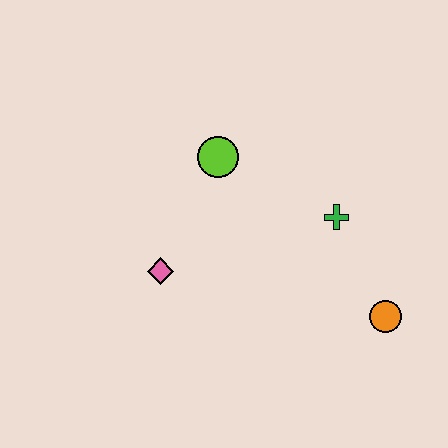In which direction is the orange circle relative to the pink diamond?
The orange circle is to the right of the pink diamond.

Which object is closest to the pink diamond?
The lime circle is closest to the pink diamond.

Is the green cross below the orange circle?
No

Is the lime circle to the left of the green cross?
Yes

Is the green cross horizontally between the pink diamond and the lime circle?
No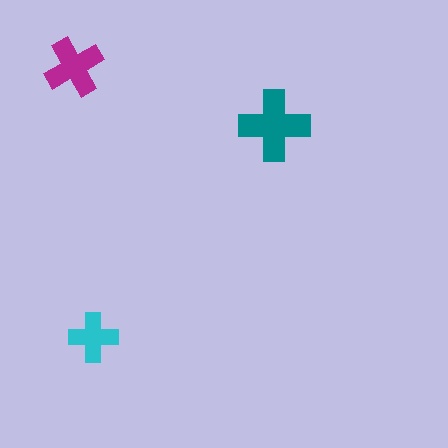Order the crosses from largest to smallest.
the teal one, the magenta one, the cyan one.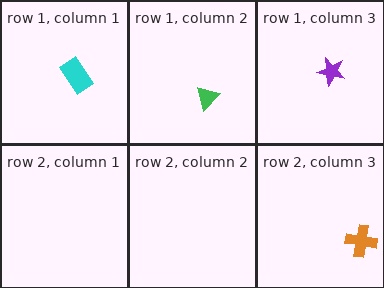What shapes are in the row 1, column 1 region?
The cyan rectangle.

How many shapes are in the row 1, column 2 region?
1.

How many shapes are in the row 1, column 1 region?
1.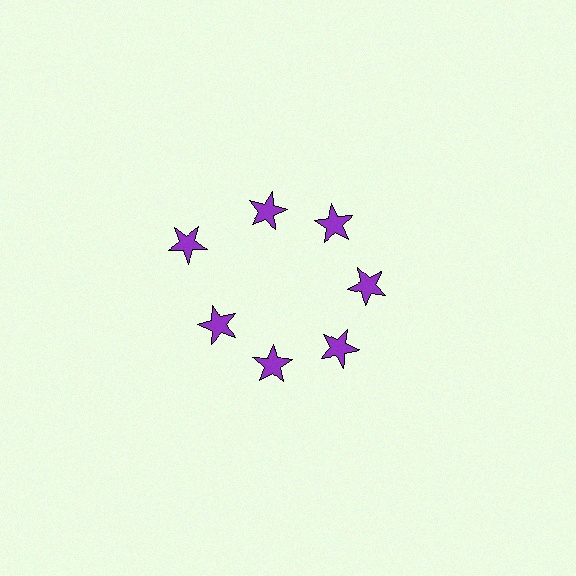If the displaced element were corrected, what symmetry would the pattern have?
It would have 7-fold rotational symmetry — the pattern would map onto itself every 51 degrees.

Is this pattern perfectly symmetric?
No. The 7 purple stars are arranged in a ring, but one element near the 10 o'clock position is pushed outward from the center, breaking the 7-fold rotational symmetry.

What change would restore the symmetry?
The symmetry would be restored by moving it inward, back onto the ring so that all 7 stars sit at equal angles and equal distance from the center.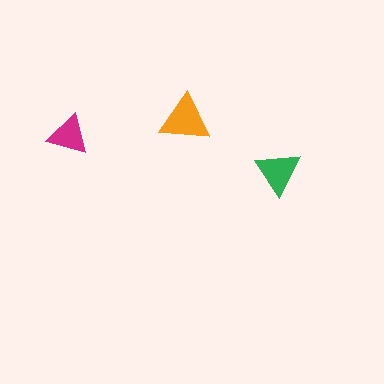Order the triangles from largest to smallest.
the orange one, the green one, the magenta one.